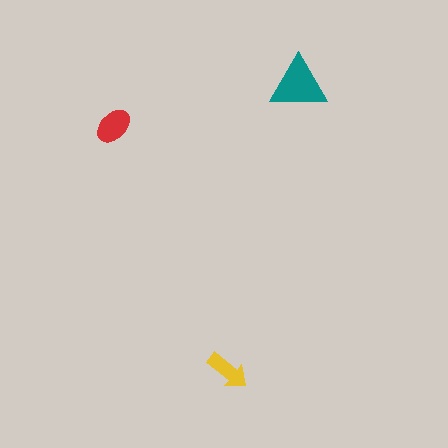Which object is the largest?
The teal triangle.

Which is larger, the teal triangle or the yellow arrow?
The teal triangle.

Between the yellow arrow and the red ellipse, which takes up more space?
The red ellipse.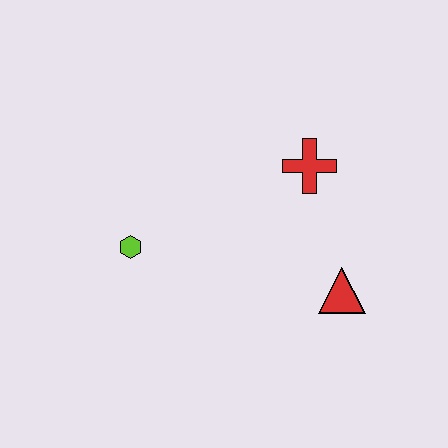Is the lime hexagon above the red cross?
No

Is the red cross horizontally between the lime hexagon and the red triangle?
Yes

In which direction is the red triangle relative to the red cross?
The red triangle is below the red cross.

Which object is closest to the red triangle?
The red cross is closest to the red triangle.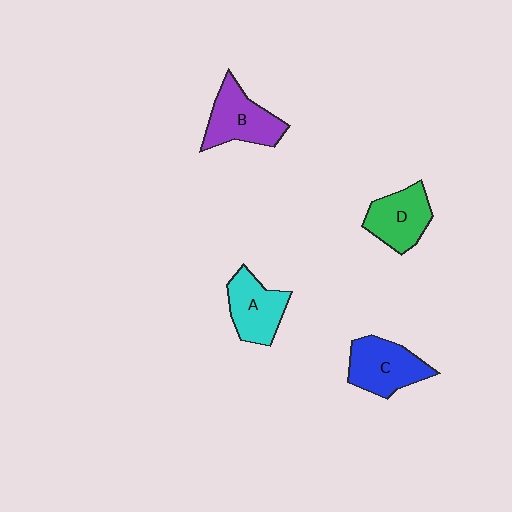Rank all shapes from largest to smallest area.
From largest to smallest: C (blue), B (purple), A (cyan), D (green).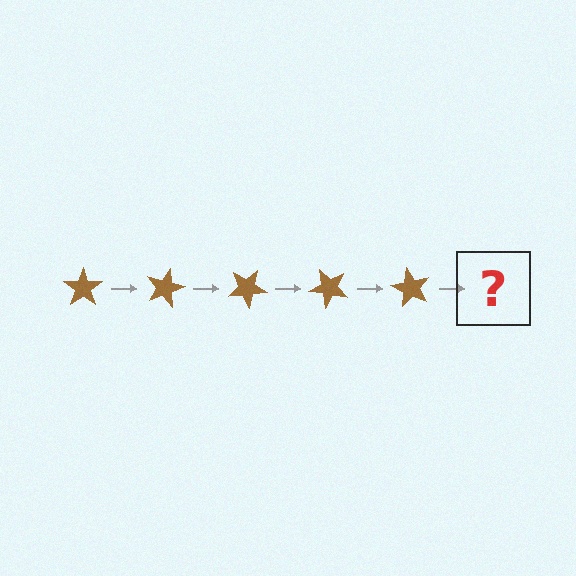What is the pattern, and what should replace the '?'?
The pattern is that the star rotates 15 degrees each step. The '?' should be a brown star rotated 75 degrees.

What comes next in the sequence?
The next element should be a brown star rotated 75 degrees.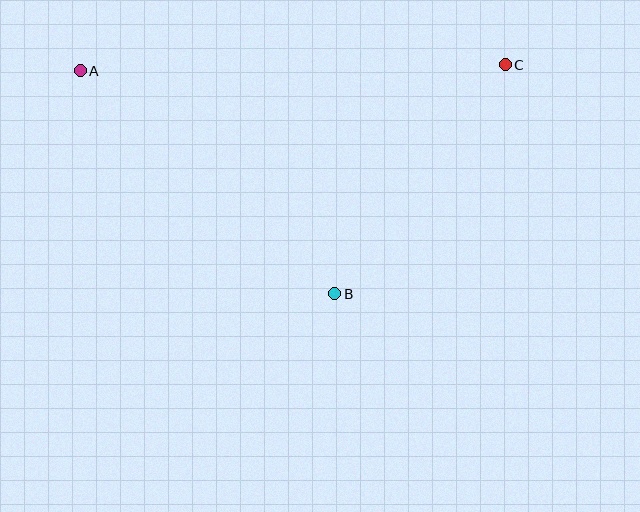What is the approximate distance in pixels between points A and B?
The distance between A and B is approximately 338 pixels.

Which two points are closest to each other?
Points B and C are closest to each other.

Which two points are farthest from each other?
Points A and C are farthest from each other.